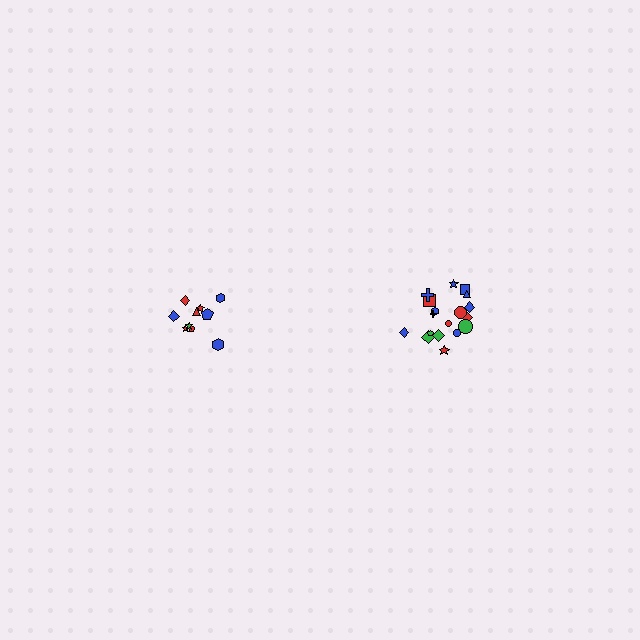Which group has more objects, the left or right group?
The right group.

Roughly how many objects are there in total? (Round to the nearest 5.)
Roughly 30 objects in total.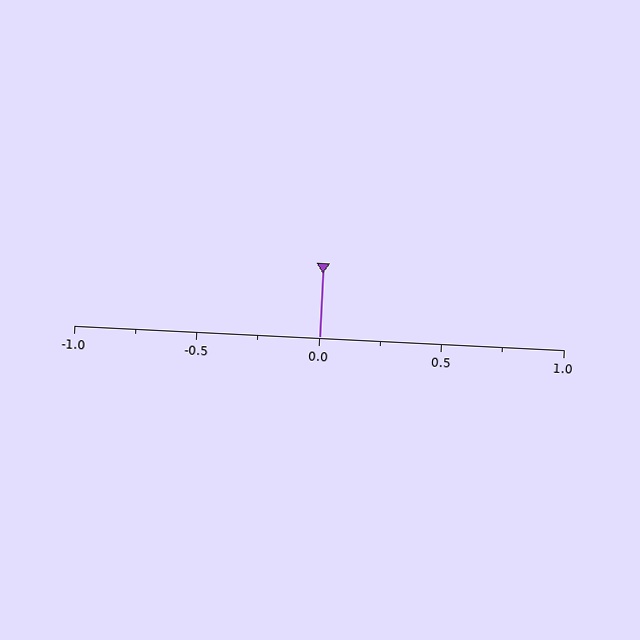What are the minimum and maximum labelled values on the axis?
The axis runs from -1.0 to 1.0.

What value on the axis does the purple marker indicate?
The marker indicates approximately 0.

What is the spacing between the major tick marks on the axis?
The major ticks are spaced 0.5 apart.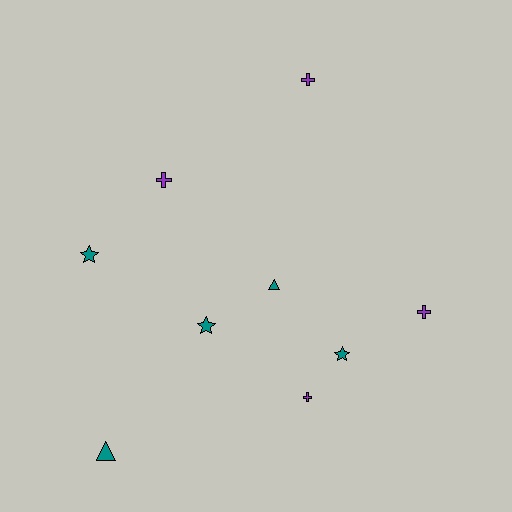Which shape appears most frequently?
Cross, with 4 objects.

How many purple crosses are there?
There are 4 purple crosses.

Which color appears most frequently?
Teal, with 5 objects.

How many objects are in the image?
There are 9 objects.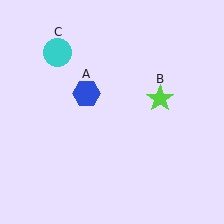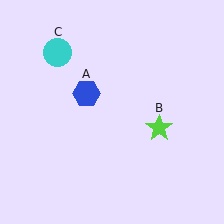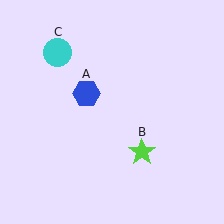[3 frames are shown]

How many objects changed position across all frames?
1 object changed position: lime star (object B).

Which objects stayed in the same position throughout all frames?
Blue hexagon (object A) and cyan circle (object C) remained stationary.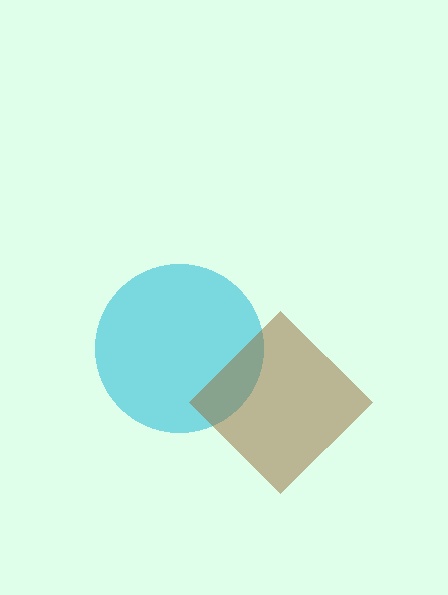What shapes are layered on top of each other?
The layered shapes are: a cyan circle, a brown diamond.